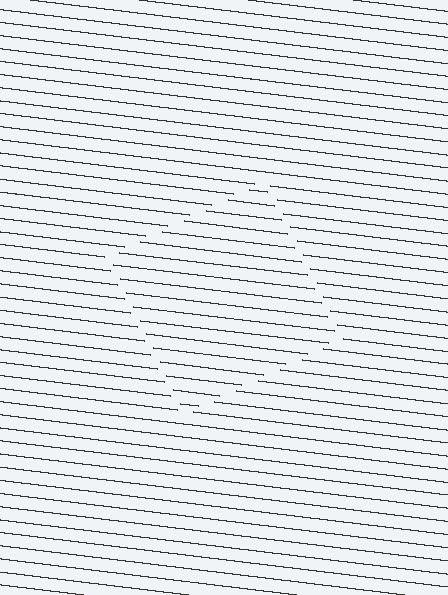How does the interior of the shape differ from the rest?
The interior of the shape contains the same grating, shifted by half a period — the contour is defined by the phase discontinuity where line-ends from the inner and outer gratings abut.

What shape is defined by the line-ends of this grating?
An illusory square. The interior of the shape contains the same grating, shifted by half a period — the contour is defined by the phase discontinuity where line-ends from the inner and outer gratings abut.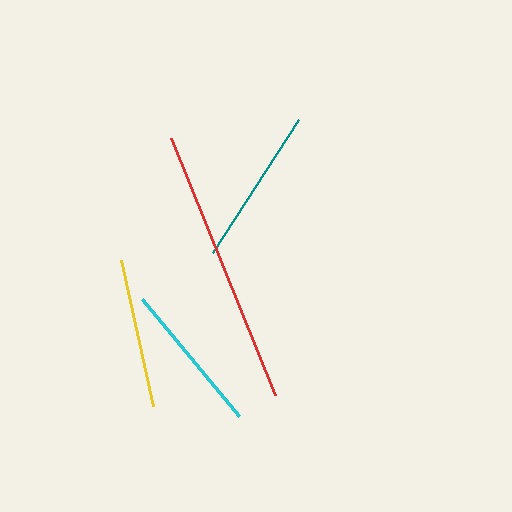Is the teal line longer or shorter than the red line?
The red line is longer than the teal line.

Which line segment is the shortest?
The yellow line is the shortest at approximately 149 pixels.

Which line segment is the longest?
The red line is the longest at approximately 278 pixels.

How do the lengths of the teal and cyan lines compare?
The teal and cyan lines are approximately the same length.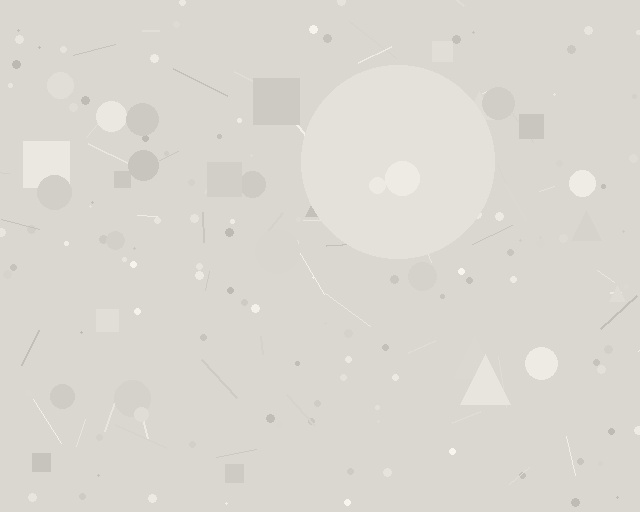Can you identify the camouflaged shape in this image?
The camouflaged shape is a circle.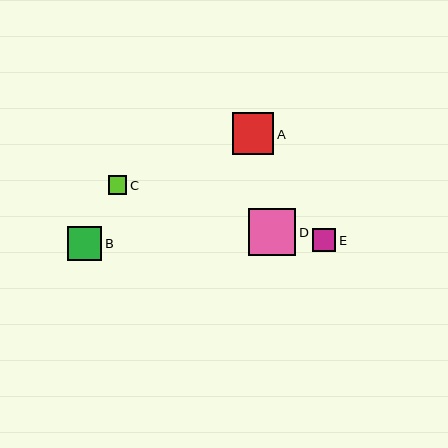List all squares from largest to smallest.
From largest to smallest: D, A, B, E, C.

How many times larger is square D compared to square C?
Square D is approximately 2.6 times the size of square C.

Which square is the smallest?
Square C is the smallest with a size of approximately 18 pixels.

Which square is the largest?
Square D is the largest with a size of approximately 47 pixels.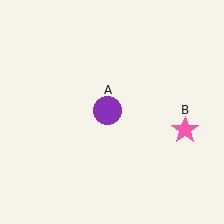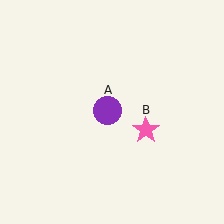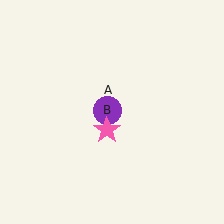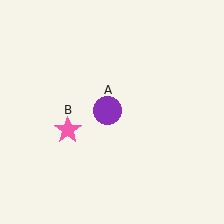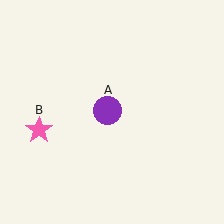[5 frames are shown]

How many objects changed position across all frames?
1 object changed position: pink star (object B).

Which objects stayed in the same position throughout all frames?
Purple circle (object A) remained stationary.